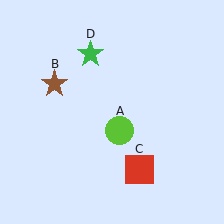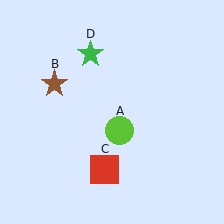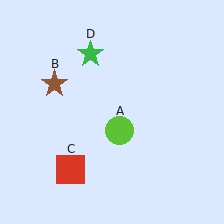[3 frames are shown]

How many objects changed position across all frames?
1 object changed position: red square (object C).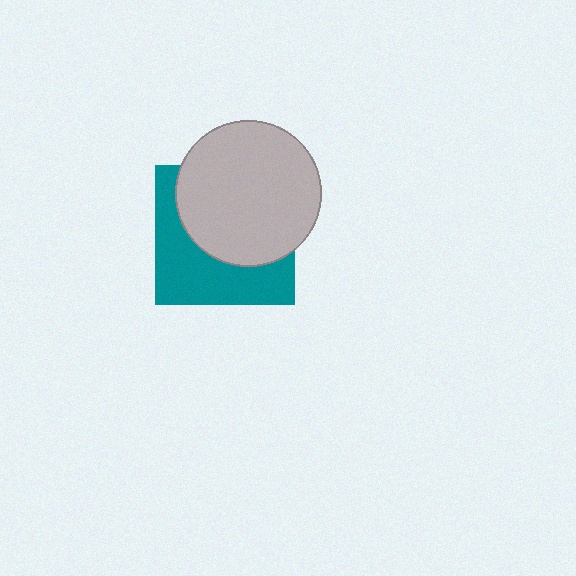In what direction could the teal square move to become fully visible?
The teal square could move down. That would shift it out from behind the light gray circle entirely.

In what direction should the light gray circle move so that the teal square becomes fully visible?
The light gray circle should move up. That is the shortest direction to clear the overlap and leave the teal square fully visible.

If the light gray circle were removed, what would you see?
You would see the complete teal square.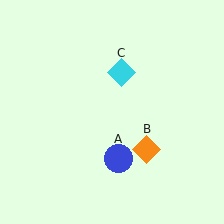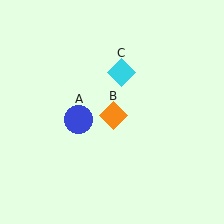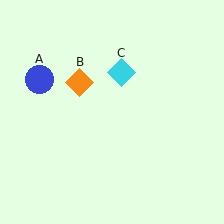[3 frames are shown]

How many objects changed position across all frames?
2 objects changed position: blue circle (object A), orange diamond (object B).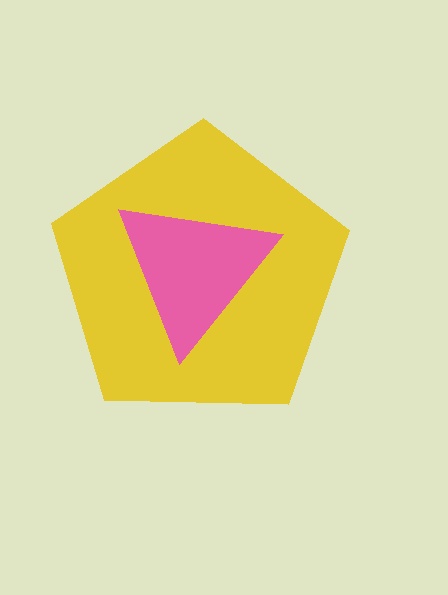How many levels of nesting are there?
2.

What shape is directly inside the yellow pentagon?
The pink triangle.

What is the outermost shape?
The yellow pentagon.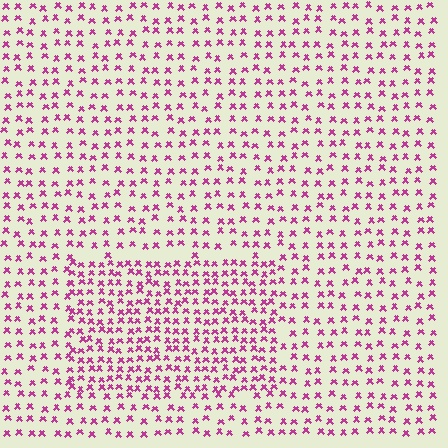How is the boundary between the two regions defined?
The boundary is defined by a change in element density (approximately 1.7x ratio). All elements are the same color, size, and shape.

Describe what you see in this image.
The image contains small magenta elements arranged at two different densities. A rectangle-shaped region is visible where the elements are more densely packed than the surrounding area.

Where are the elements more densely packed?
The elements are more densely packed inside the rectangle boundary.